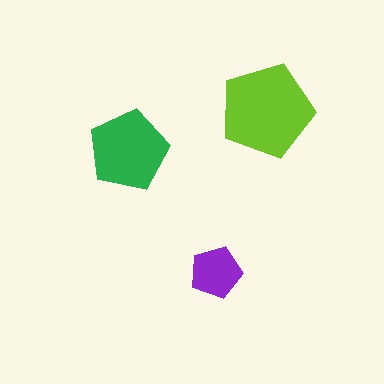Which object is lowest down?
The purple pentagon is bottommost.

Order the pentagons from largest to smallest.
the lime one, the green one, the purple one.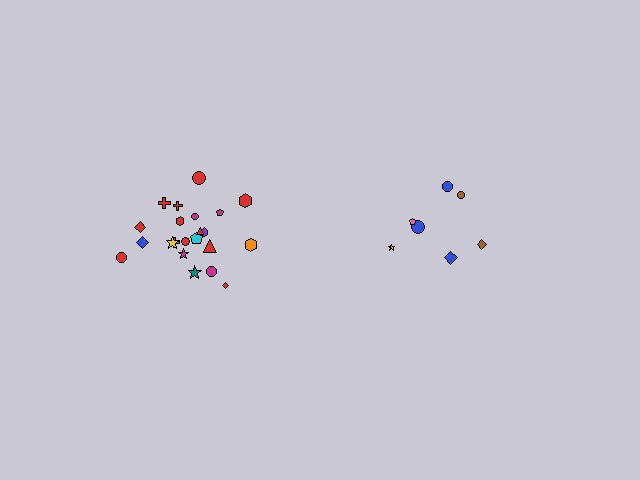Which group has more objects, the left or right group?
The left group.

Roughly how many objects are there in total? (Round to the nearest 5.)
Roughly 30 objects in total.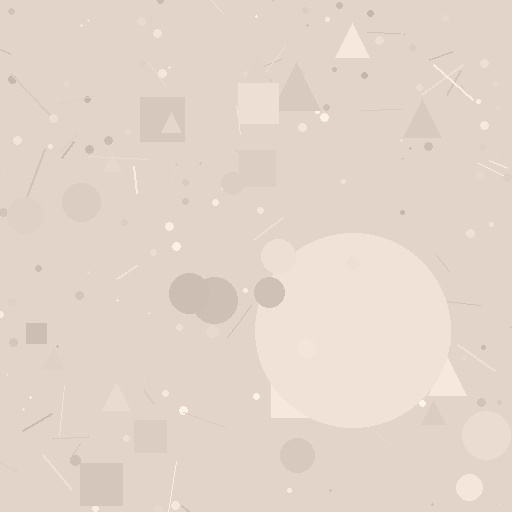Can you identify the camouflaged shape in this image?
The camouflaged shape is a circle.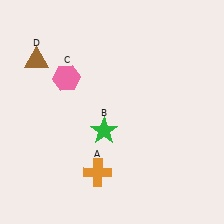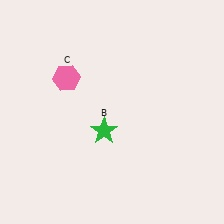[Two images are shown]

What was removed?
The brown triangle (D), the orange cross (A) were removed in Image 2.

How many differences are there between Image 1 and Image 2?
There are 2 differences between the two images.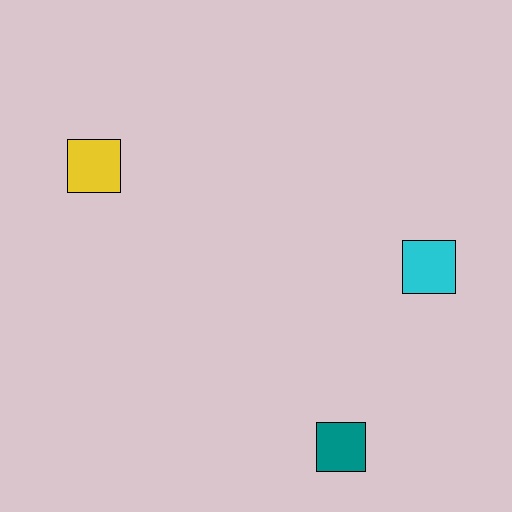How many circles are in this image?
There are no circles.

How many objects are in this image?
There are 3 objects.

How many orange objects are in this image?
There are no orange objects.